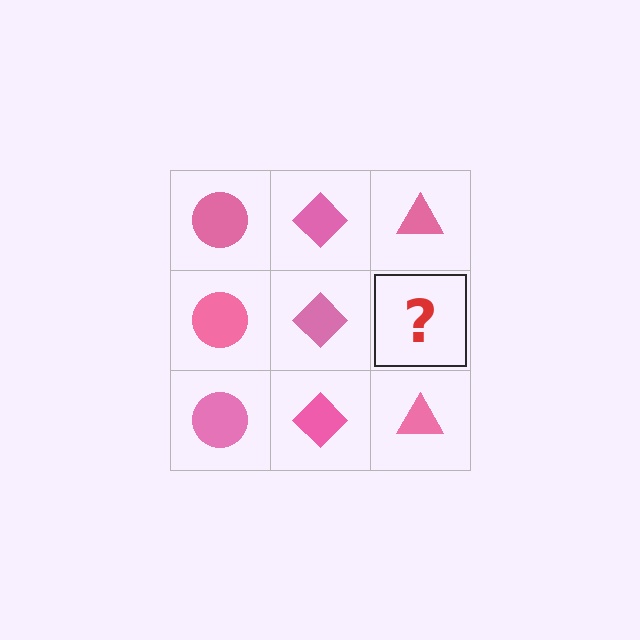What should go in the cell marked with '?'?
The missing cell should contain a pink triangle.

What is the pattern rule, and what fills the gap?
The rule is that each column has a consistent shape. The gap should be filled with a pink triangle.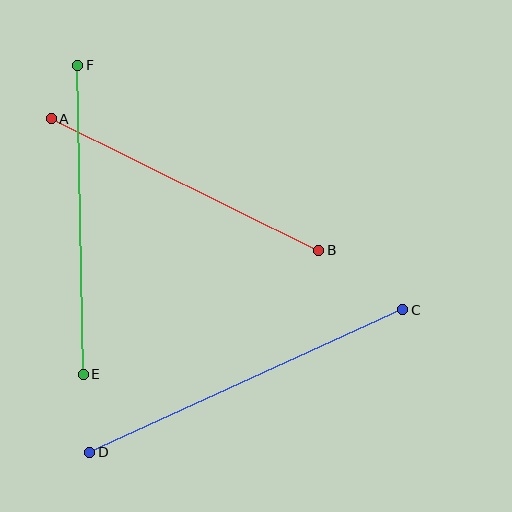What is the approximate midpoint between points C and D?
The midpoint is at approximately (246, 381) pixels.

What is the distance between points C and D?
The distance is approximately 344 pixels.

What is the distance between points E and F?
The distance is approximately 309 pixels.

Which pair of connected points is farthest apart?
Points C and D are farthest apart.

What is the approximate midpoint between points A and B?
The midpoint is at approximately (185, 184) pixels.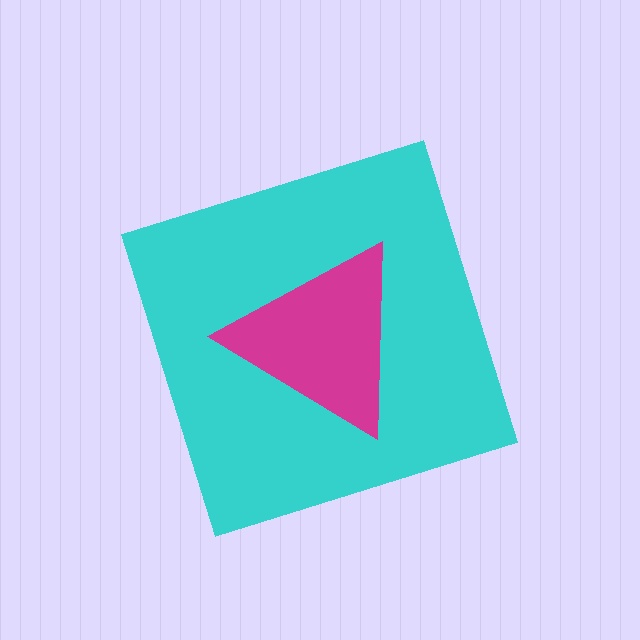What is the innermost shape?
The magenta triangle.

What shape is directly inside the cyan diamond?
The magenta triangle.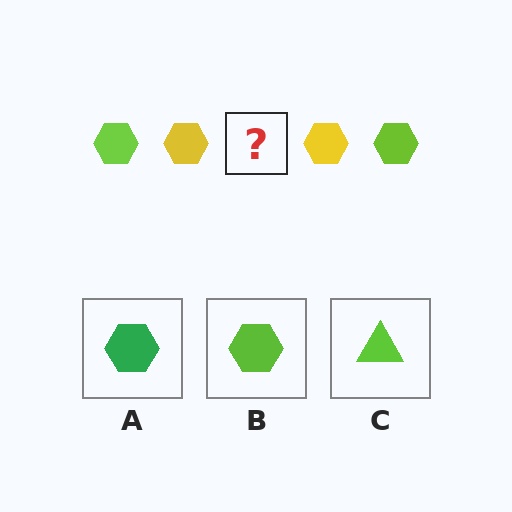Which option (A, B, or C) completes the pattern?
B.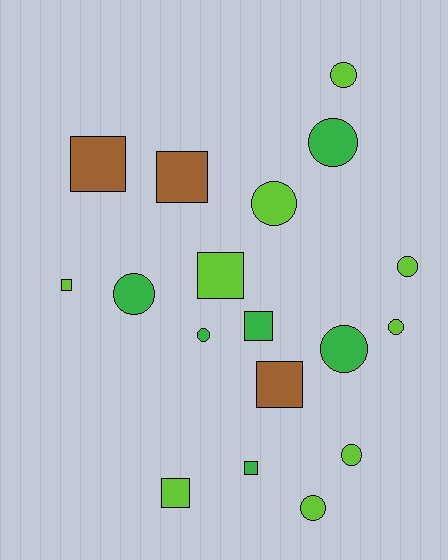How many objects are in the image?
There are 18 objects.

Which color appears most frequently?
Lime, with 9 objects.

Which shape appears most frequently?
Circle, with 10 objects.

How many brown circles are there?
There are no brown circles.